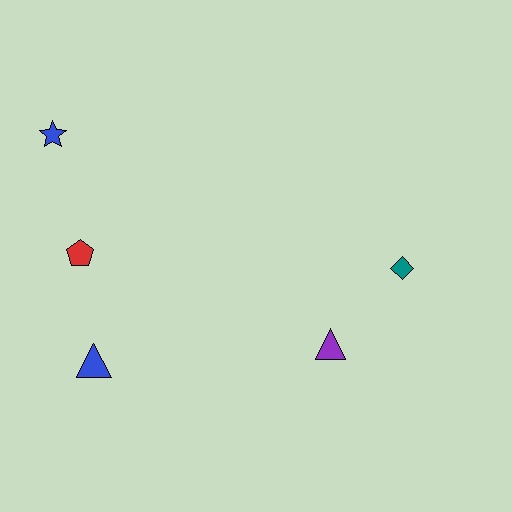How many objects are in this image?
There are 5 objects.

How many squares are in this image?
There are no squares.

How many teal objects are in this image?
There is 1 teal object.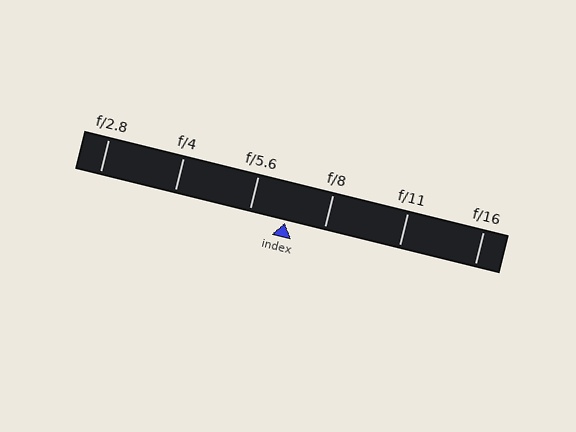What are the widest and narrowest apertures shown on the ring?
The widest aperture shown is f/2.8 and the narrowest is f/16.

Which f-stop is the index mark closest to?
The index mark is closest to f/5.6.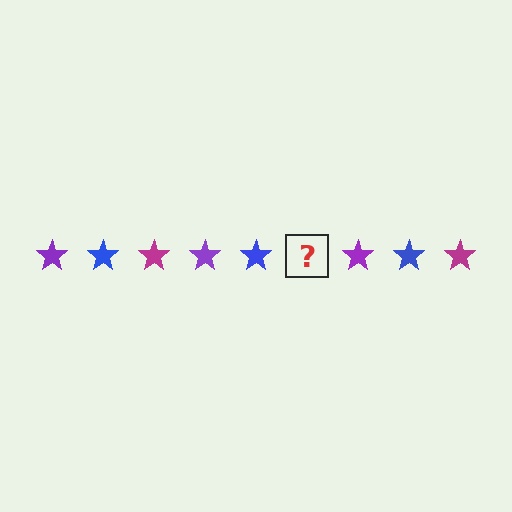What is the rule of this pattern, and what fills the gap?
The rule is that the pattern cycles through purple, blue, magenta stars. The gap should be filled with a magenta star.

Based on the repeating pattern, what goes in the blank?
The blank should be a magenta star.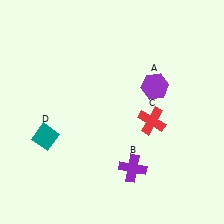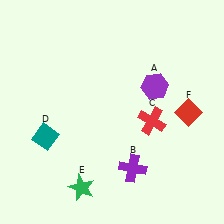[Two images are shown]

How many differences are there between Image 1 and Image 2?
There are 2 differences between the two images.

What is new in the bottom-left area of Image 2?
A green star (E) was added in the bottom-left area of Image 2.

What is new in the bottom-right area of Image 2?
A red diamond (F) was added in the bottom-right area of Image 2.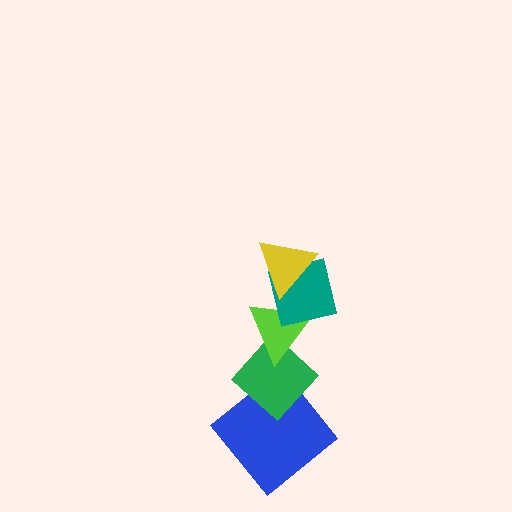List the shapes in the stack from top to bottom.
From top to bottom: the yellow triangle, the teal square, the lime triangle, the green diamond, the blue diamond.